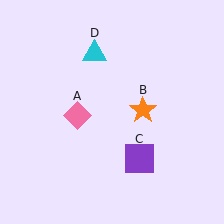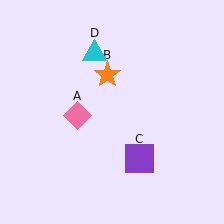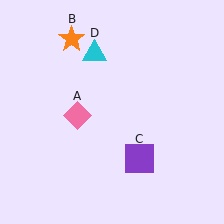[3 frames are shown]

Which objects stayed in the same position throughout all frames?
Pink diamond (object A) and purple square (object C) and cyan triangle (object D) remained stationary.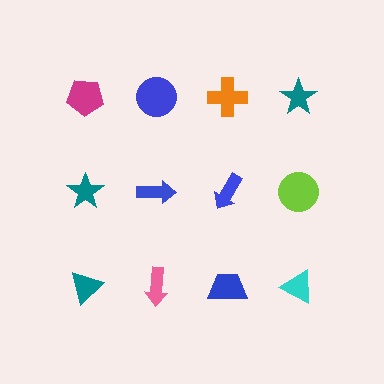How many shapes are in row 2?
4 shapes.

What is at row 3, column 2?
A pink arrow.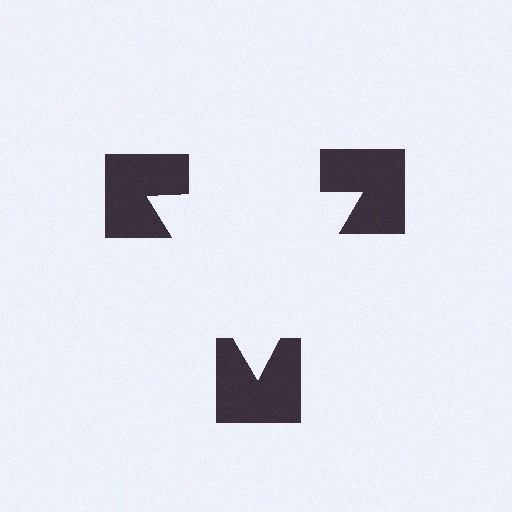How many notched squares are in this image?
There are 3 — one at each vertex of the illusory triangle.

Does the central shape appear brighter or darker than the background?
It typically appears slightly brighter than the background, even though no actual brightness change is drawn.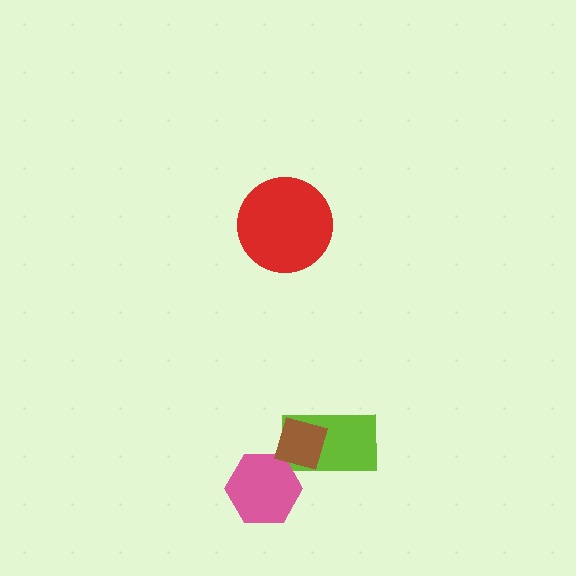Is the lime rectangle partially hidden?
Yes, it is partially covered by another shape.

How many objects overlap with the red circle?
0 objects overlap with the red circle.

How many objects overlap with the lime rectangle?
1 object overlaps with the lime rectangle.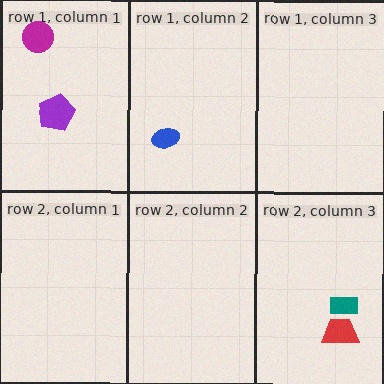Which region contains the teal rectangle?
The row 2, column 3 region.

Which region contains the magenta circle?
The row 1, column 1 region.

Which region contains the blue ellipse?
The row 1, column 2 region.